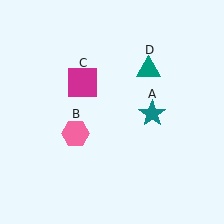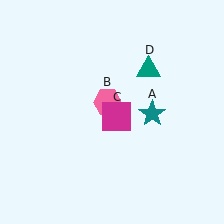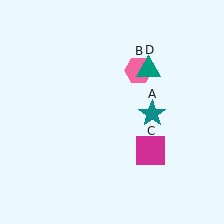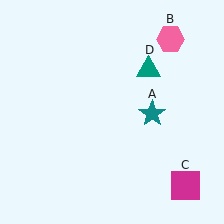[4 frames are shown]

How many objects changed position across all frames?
2 objects changed position: pink hexagon (object B), magenta square (object C).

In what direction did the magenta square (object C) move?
The magenta square (object C) moved down and to the right.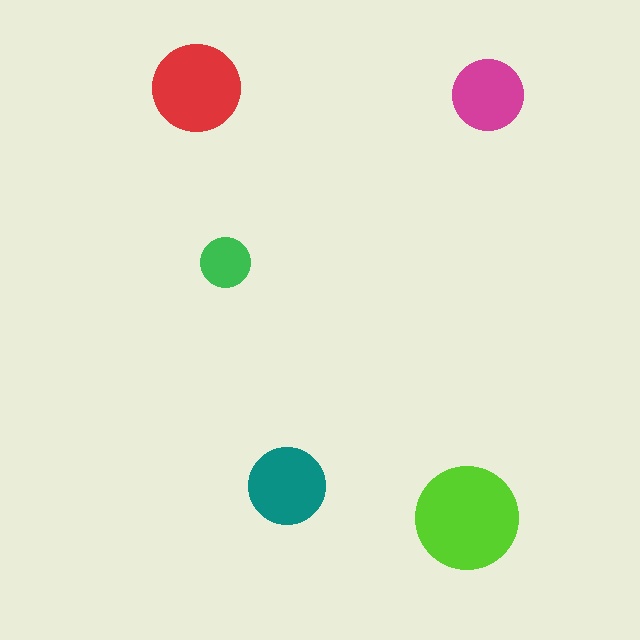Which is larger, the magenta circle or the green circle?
The magenta one.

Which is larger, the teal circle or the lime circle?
The lime one.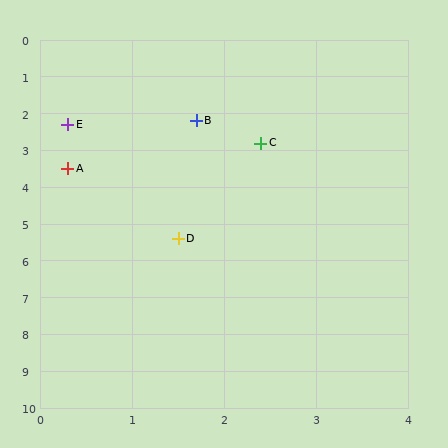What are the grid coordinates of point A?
Point A is at approximately (0.3, 3.5).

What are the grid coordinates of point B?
Point B is at approximately (1.7, 2.2).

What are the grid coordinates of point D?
Point D is at approximately (1.5, 5.4).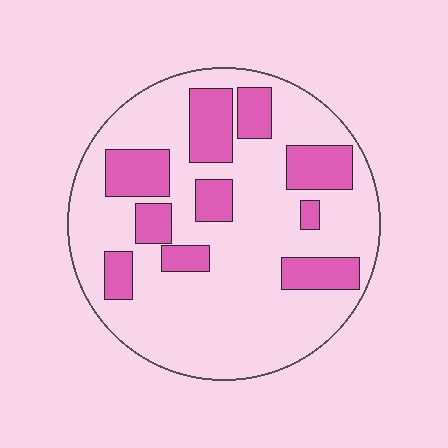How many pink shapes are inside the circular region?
10.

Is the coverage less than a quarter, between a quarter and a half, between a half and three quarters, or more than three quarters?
Between a quarter and a half.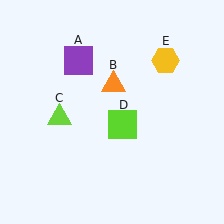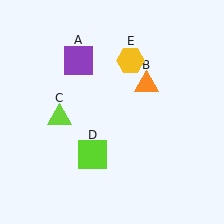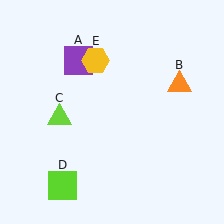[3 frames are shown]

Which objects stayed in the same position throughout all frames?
Purple square (object A) and lime triangle (object C) remained stationary.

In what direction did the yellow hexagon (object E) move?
The yellow hexagon (object E) moved left.